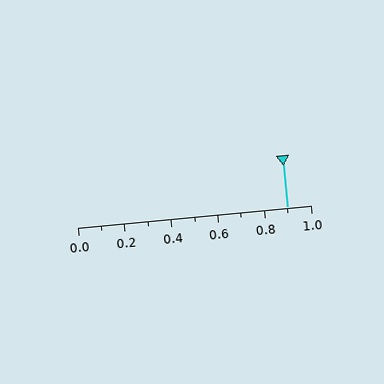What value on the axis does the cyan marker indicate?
The marker indicates approximately 0.9.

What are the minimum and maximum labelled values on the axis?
The axis runs from 0.0 to 1.0.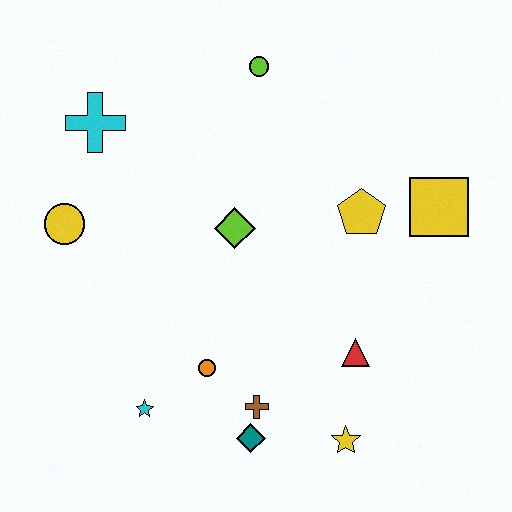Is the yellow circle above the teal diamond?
Yes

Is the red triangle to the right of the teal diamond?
Yes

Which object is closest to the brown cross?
The teal diamond is closest to the brown cross.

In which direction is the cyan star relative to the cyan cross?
The cyan star is below the cyan cross.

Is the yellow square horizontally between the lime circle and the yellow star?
No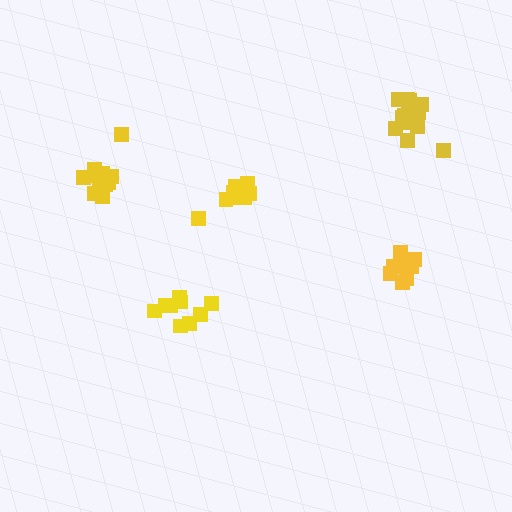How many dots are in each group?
Group 1: 14 dots, Group 2: 12 dots, Group 3: 9 dots, Group 4: 10 dots, Group 5: 9 dots (54 total).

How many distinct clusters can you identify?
There are 5 distinct clusters.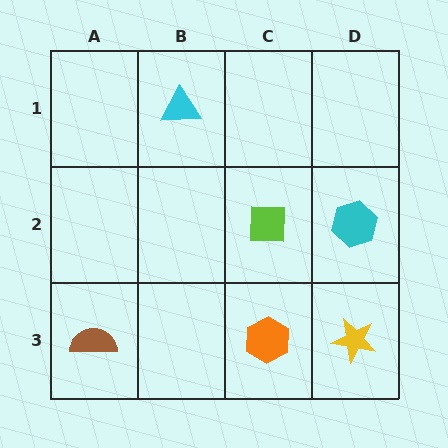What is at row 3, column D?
A yellow star.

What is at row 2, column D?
A cyan hexagon.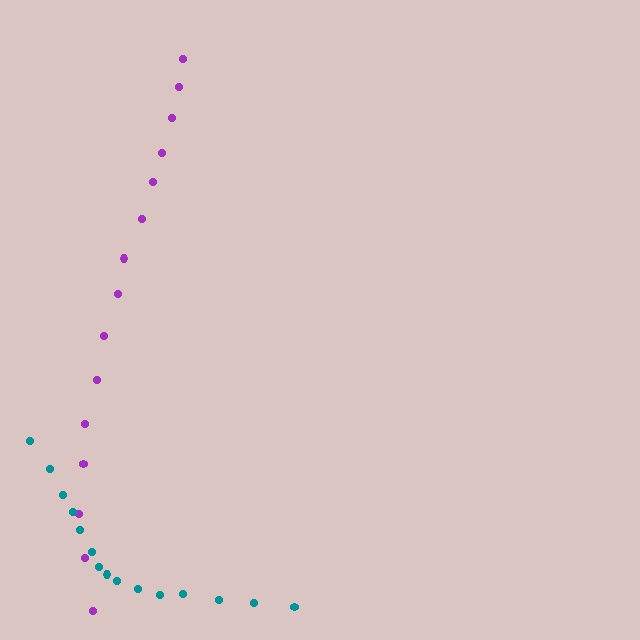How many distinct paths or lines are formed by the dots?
There are 2 distinct paths.